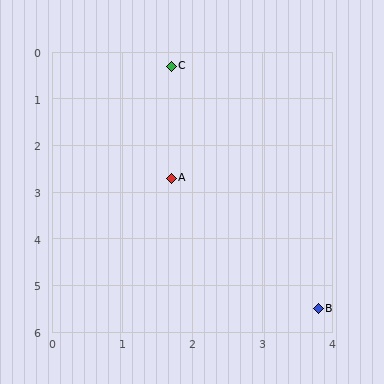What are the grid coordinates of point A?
Point A is at approximately (1.7, 2.7).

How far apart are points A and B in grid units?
Points A and B are about 3.5 grid units apart.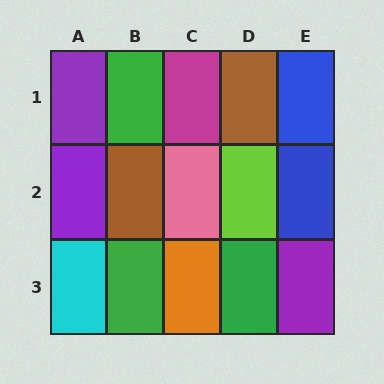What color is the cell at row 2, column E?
Blue.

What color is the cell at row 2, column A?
Purple.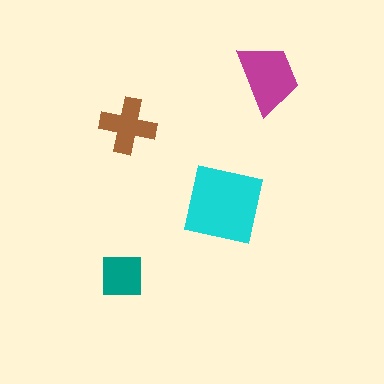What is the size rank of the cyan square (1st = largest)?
1st.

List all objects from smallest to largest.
The teal square, the brown cross, the magenta trapezoid, the cyan square.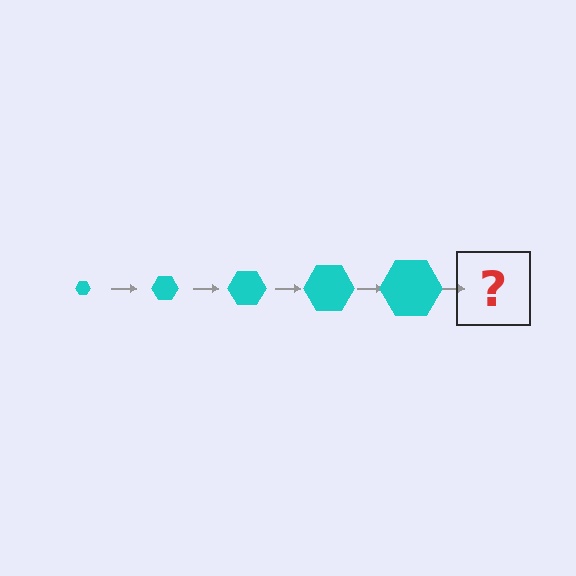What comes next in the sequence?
The next element should be a cyan hexagon, larger than the previous one.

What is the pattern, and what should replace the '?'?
The pattern is that the hexagon gets progressively larger each step. The '?' should be a cyan hexagon, larger than the previous one.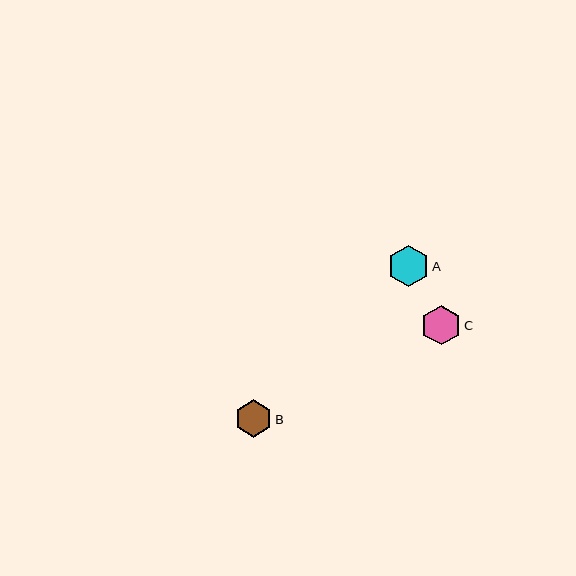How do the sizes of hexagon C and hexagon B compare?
Hexagon C and hexagon B are approximately the same size.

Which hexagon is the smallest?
Hexagon B is the smallest with a size of approximately 37 pixels.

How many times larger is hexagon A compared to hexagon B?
Hexagon A is approximately 1.1 times the size of hexagon B.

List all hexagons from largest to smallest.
From largest to smallest: A, C, B.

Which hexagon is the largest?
Hexagon A is the largest with a size of approximately 41 pixels.